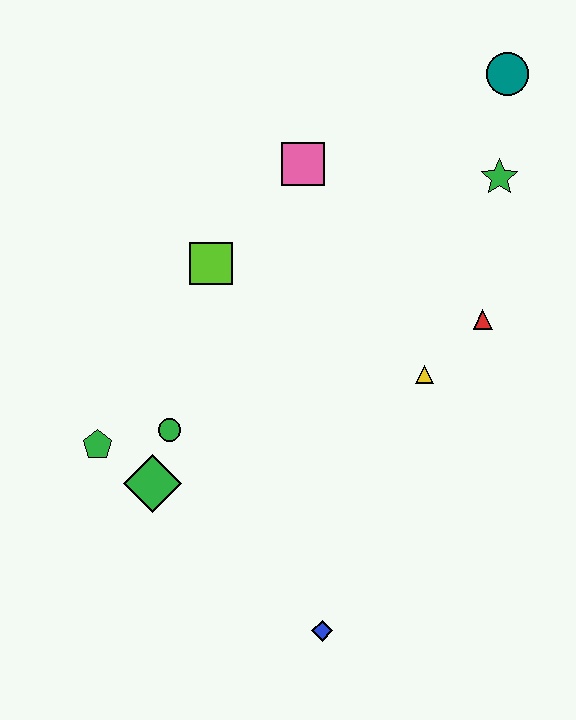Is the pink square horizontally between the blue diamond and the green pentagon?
Yes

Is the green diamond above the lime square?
No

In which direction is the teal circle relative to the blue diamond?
The teal circle is above the blue diamond.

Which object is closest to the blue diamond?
The green diamond is closest to the blue diamond.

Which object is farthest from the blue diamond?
The teal circle is farthest from the blue diamond.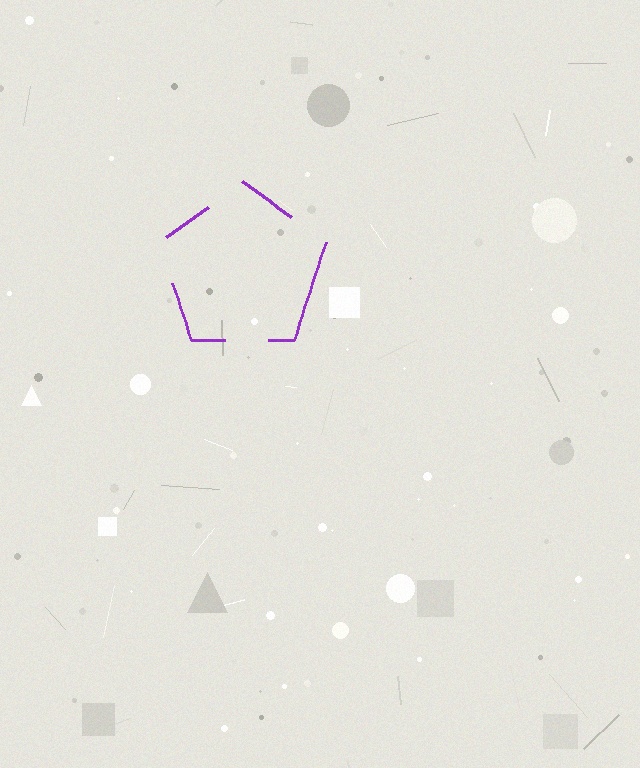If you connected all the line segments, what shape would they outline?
They would outline a pentagon.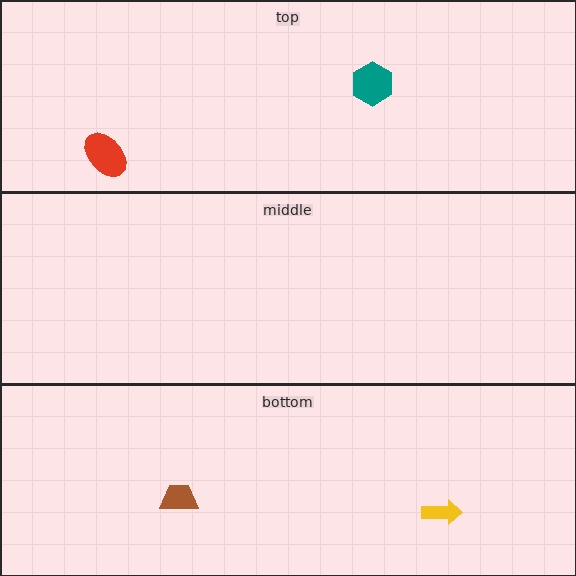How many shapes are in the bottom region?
2.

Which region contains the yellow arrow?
The bottom region.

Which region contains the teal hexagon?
The top region.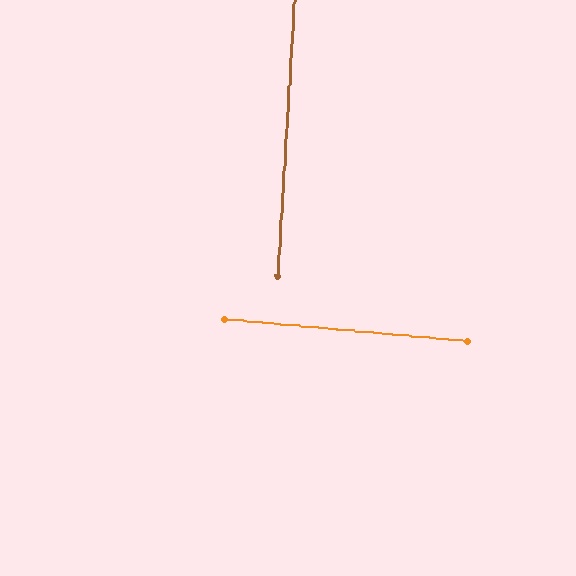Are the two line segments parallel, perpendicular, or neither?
Perpendicular — they meet at approximately 88°.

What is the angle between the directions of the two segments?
Approximately 88 degrees.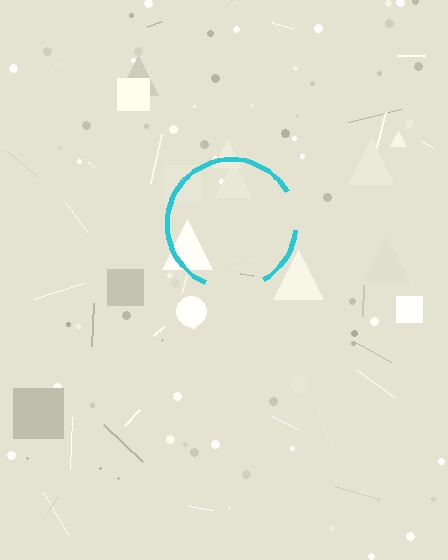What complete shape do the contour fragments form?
The contour fragments form a circle.